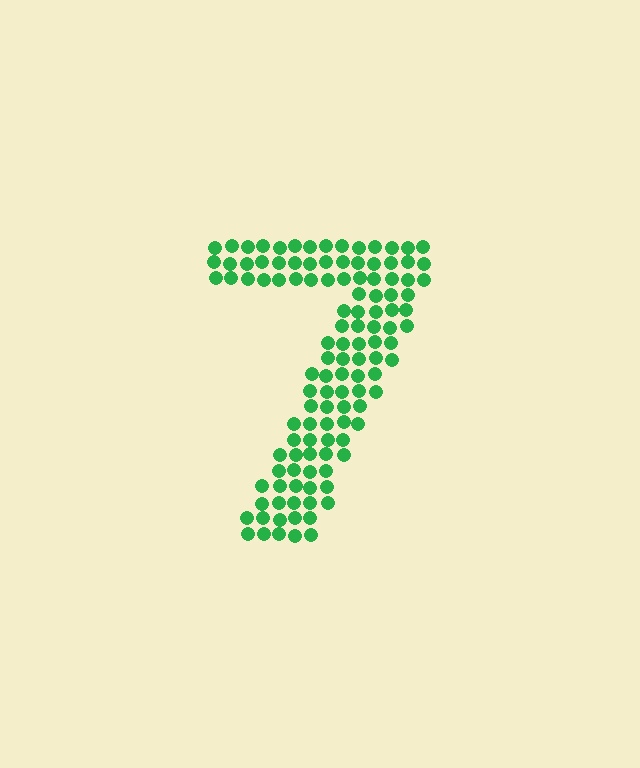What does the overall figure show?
The overall figure shows the digit 7.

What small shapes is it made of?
It is made of small circles.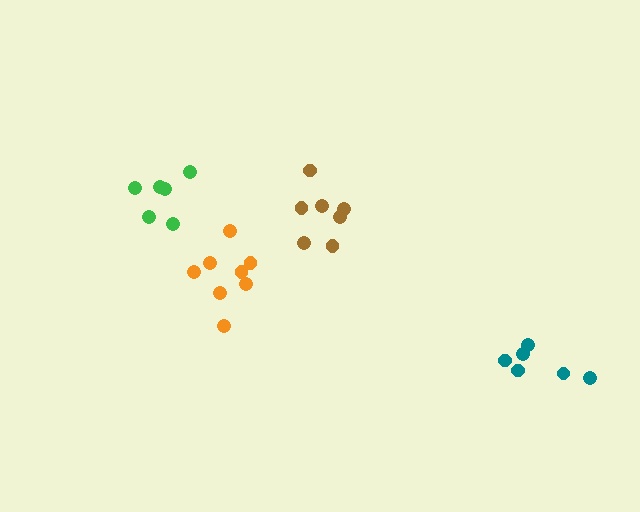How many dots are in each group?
Group 1: 8 dots, Group 2: 7 dots, Group 3: 6 dots, Group 4: 6 dots (27 total).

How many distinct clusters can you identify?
There are 4 distinct clusters.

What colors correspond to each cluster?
The clusters are colored: orange, brown, green, teal.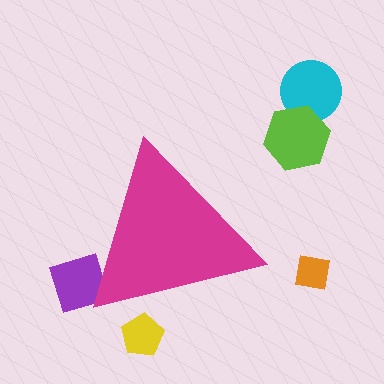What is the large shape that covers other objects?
A magenta triangle.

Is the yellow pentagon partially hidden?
Yes, the yellow pentagon is partially hidden behind the magenta triangle.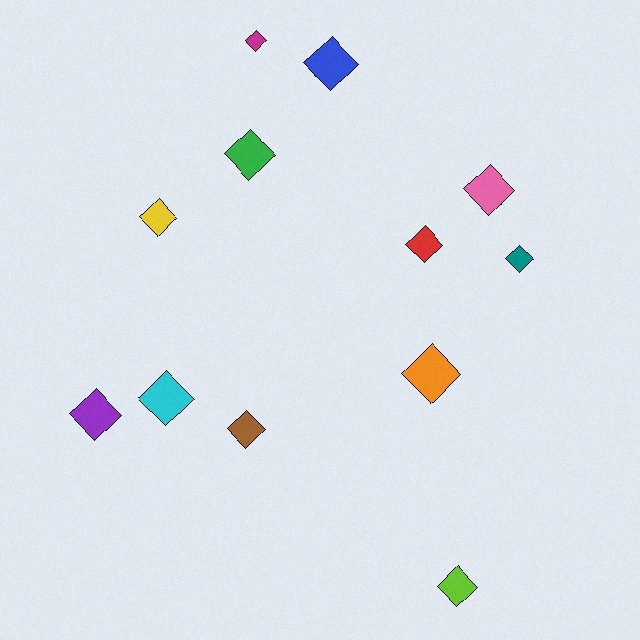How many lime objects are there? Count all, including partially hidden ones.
There is 1 lime object.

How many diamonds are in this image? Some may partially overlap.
There are 12 diamonds.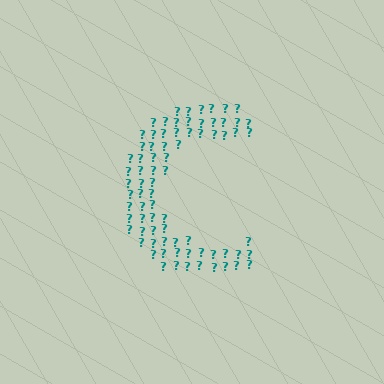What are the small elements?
The small elements are question marks.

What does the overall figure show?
The overall figure shows the letter C.